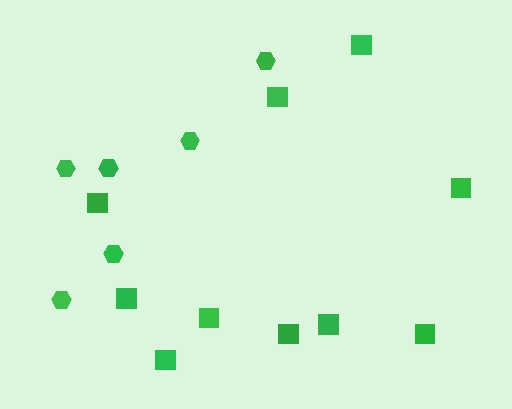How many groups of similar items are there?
There are 2 groups: one group of hexagons (6) and one group of squares (10).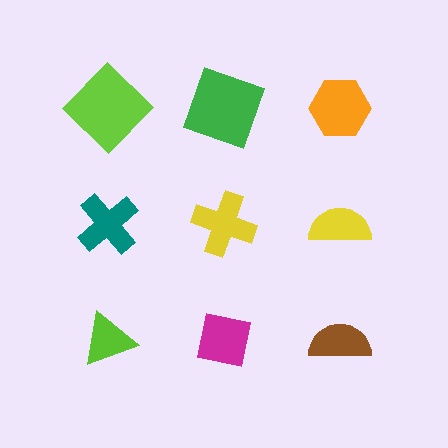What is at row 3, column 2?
A magenta square.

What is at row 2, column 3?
A yellow semicircle.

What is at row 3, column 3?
A brown semicircle.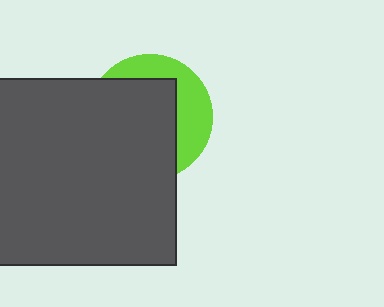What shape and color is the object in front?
The object in front is a dark gray square.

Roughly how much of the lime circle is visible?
A small part of it is visible (roughly 34%).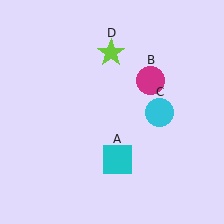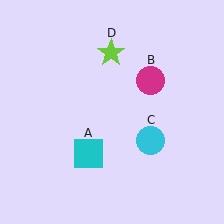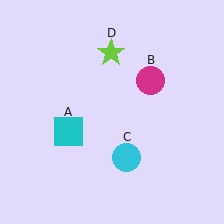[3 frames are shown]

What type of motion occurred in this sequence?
The cyan square (object A), cyan circle (object C) rotated clockwise around the center of the scene.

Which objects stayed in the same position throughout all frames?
Magenta circle (object B) and lime star (object D) remained stationary.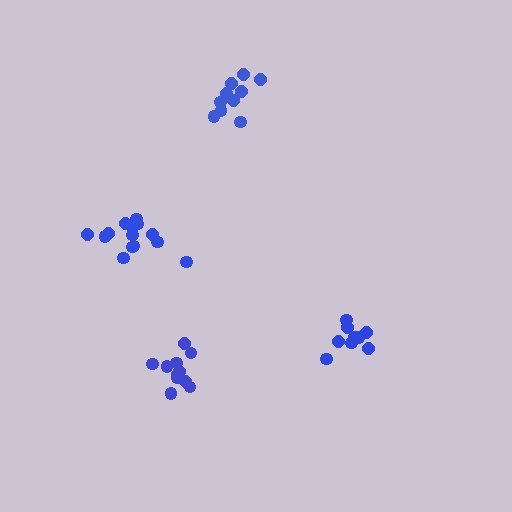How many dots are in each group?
Group 1: 11 dots, Group 2: 9 dots, Group 3: 10 dots, Group 4: 14 dots (44 total).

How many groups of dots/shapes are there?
There are 4 groups.